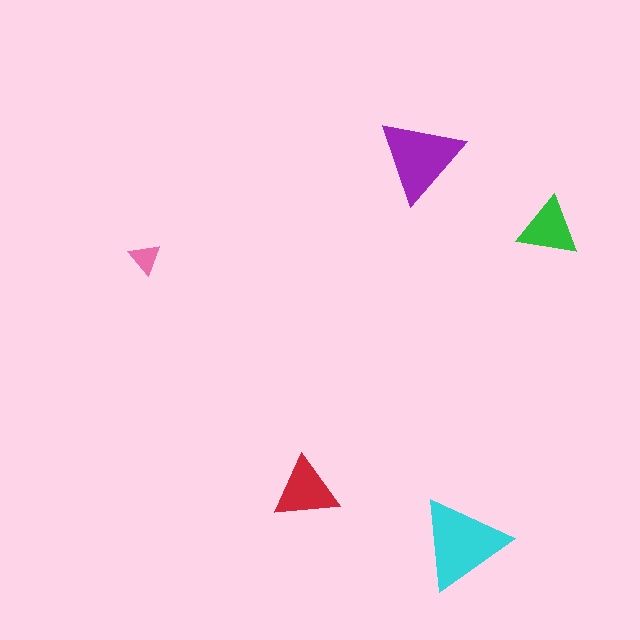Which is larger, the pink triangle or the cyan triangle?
The cyan one.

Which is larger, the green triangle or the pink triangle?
The green one.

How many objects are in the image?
There are 5 objects in the image.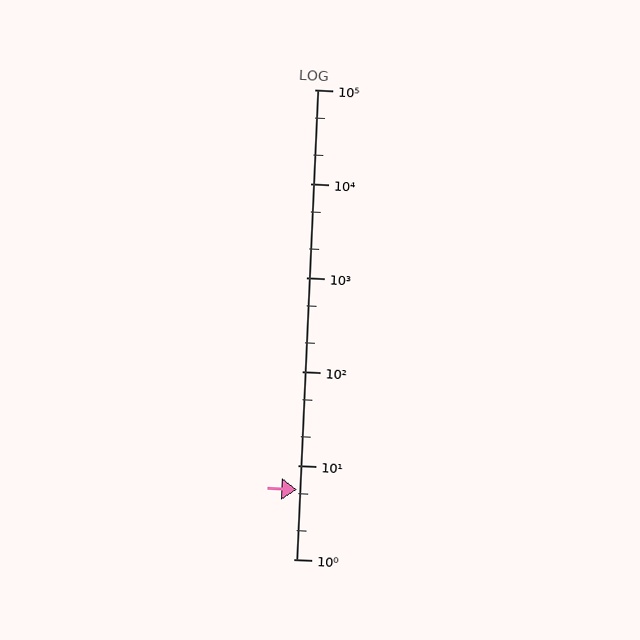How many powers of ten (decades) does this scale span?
The scale spans 5 decades, from 1 to 100000.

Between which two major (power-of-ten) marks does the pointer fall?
The pointer is between 1 and 10.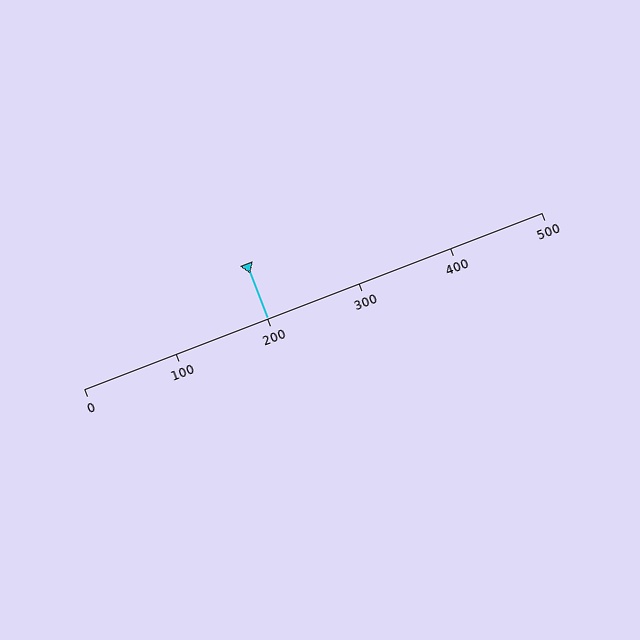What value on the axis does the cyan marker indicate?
The marker indicates approximately 200.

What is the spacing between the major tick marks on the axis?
The major ticks are spaced 100 apart.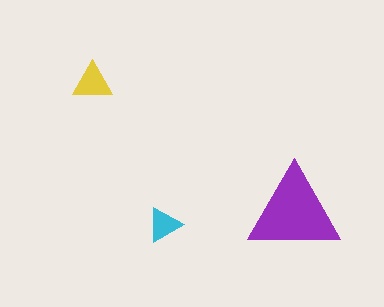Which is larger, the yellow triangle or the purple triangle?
The purple one.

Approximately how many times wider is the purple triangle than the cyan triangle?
About 2.5 times wider.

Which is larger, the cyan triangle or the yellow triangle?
The yellow one.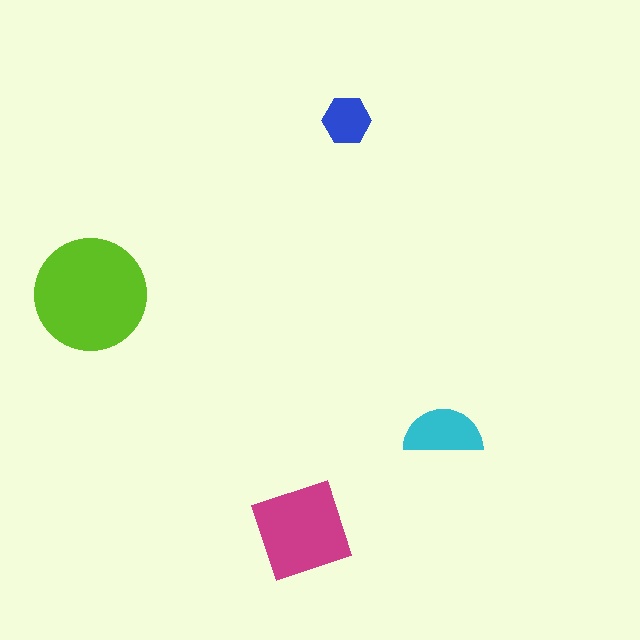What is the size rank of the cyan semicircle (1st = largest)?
3rd.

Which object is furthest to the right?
The cyan semicircle is rightmost.